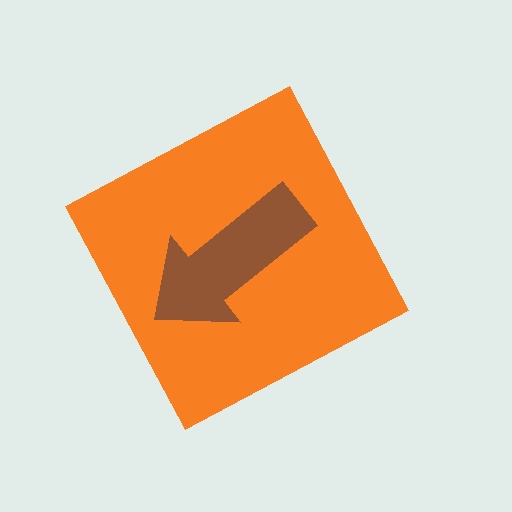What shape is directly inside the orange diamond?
The brown arrow.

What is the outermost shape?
The orange diamond.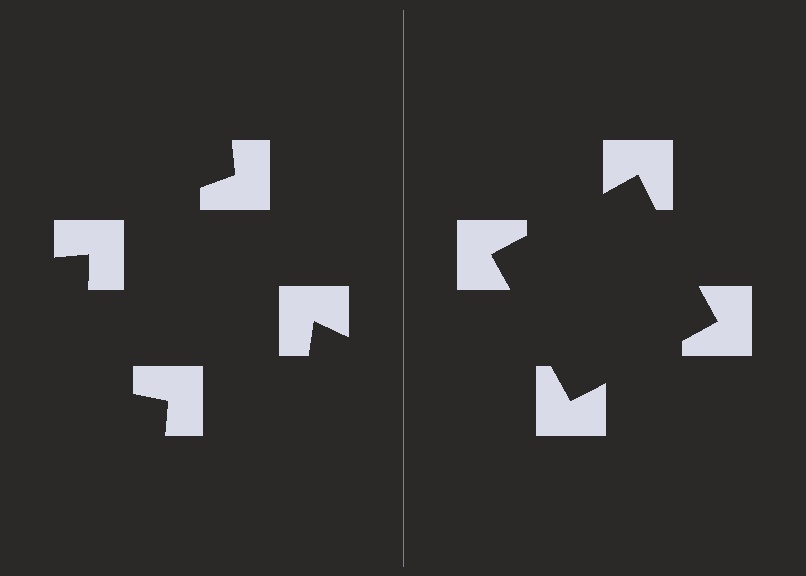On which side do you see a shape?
An illusory square appears on the right side. On the left side the wedge cuts are rotated, so no coherent shape forms.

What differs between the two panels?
The notched squares are positioned identically on both sides; only the wedge orientations differ. On the right they align to a square; on the left they are misaligned.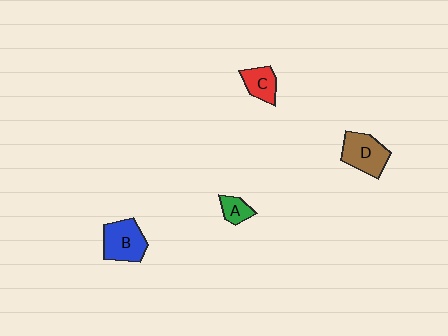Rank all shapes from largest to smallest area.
From largest to smallest: B (blue), D (brown), C (red), A (green).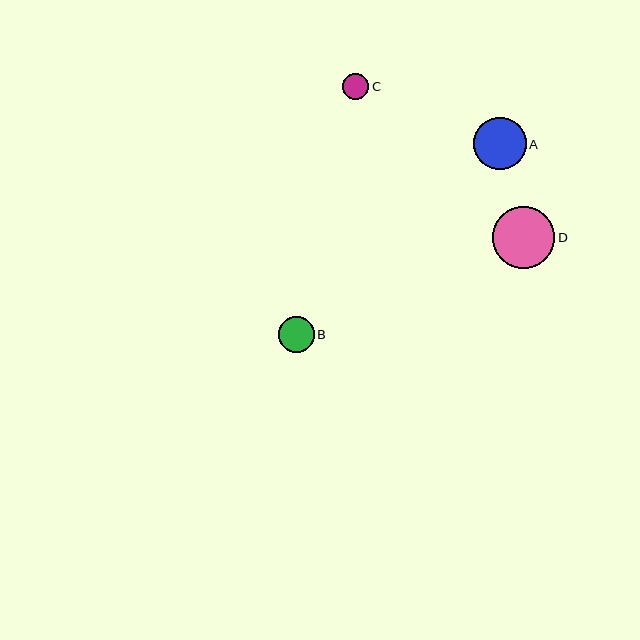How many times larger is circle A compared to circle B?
Circle A is approximately 1.5 times the size of circle B.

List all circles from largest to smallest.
From largest to smallest: D, A, B, C.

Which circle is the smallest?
Circle C is the smallest with a size of approximately 26 pixels.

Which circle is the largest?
Circle D is the largest with a size of approximately 62 pixels.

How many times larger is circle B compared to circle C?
Circle B is approximately 1.4 times the size of circle C.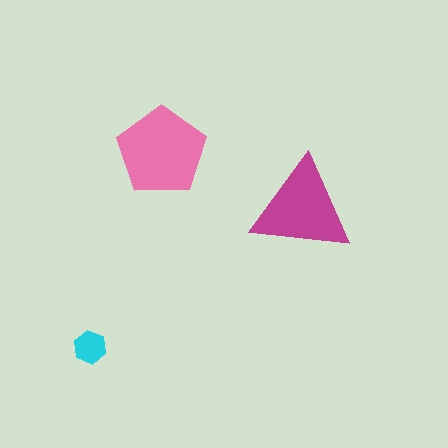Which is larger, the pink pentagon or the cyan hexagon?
The pink pentagon.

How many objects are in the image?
There are 3 objects in the image.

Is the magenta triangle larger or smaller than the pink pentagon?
Smaller.